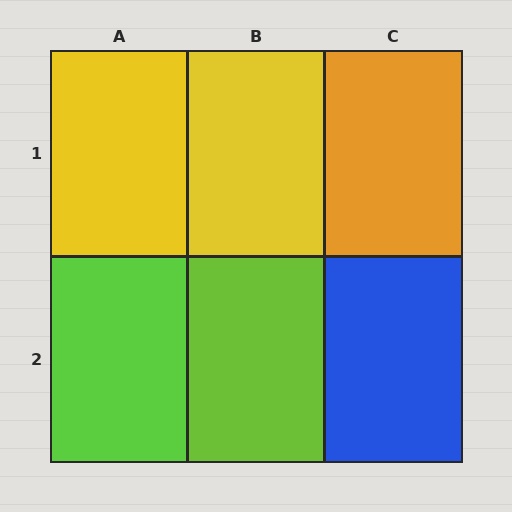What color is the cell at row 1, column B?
Yellow.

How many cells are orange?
1 cell is orange.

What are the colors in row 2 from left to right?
Lime, lime, blue.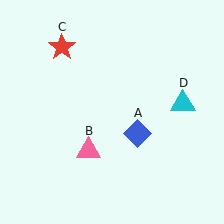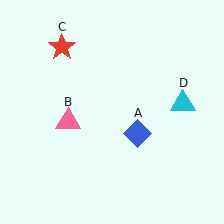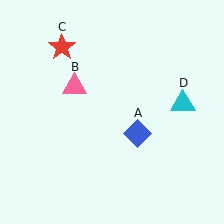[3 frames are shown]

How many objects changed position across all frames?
1 object changed position: pink triangle (object B).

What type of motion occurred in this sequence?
The pink triangle (object B) rotated clockwise around the center of the scene.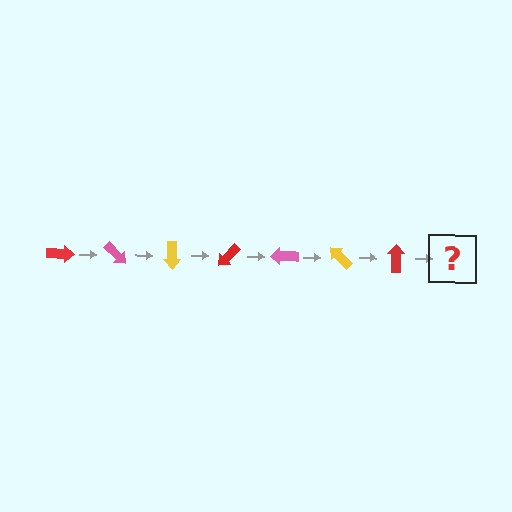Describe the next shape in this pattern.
It should be a pink arrow, rotated 315 degrees from the start.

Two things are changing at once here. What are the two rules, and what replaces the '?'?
The two rules are that it rotates 45 degrees each step and the color cycles through red, pink, and yellow. The '?' should be a pink arrow, rotated 315 degrees from the start.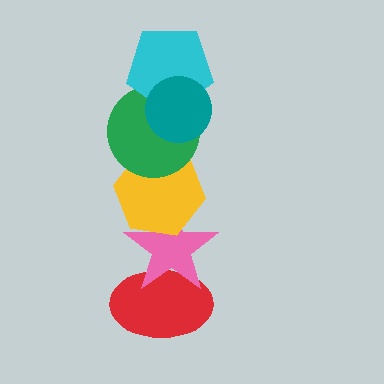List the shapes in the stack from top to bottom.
From top to bottom: the teal circle, the cyan pentagon, the green circle, the yellow hexagon, the pink star, the red ellipse.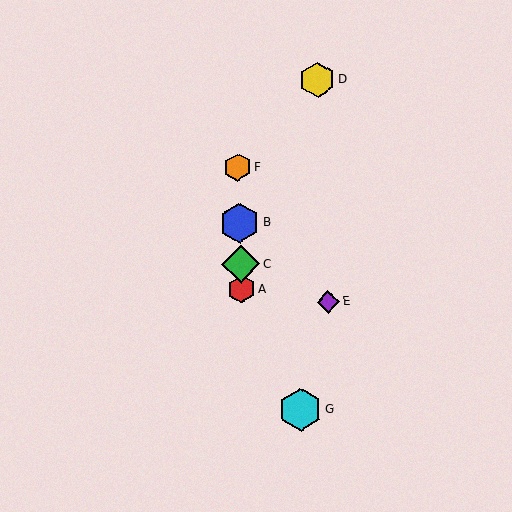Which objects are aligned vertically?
Objects A, B, C, F are aligned vertically.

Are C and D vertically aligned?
No, C is at x≈241 and D is at x≈317.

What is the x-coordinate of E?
Object E is at x≈328.